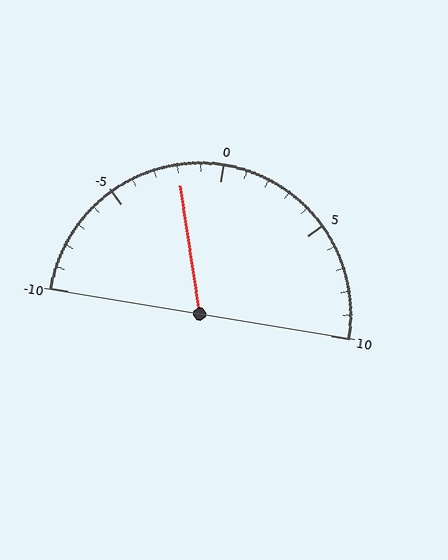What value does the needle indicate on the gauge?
The needle indicates approximately -2.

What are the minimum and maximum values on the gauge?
The gauge ranges from -10 to 10.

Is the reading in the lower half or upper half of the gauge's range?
The reading is in the lower half of the range (-10 to 10).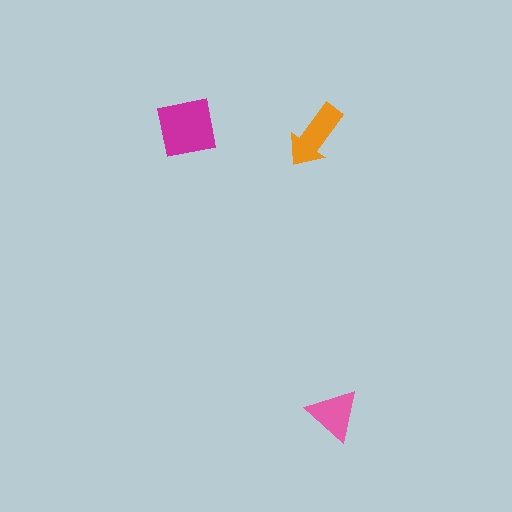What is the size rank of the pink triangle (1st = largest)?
3rd.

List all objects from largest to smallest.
The magenta square, the orange arrow, the pink triangle.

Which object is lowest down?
The pink triangle is bottommost.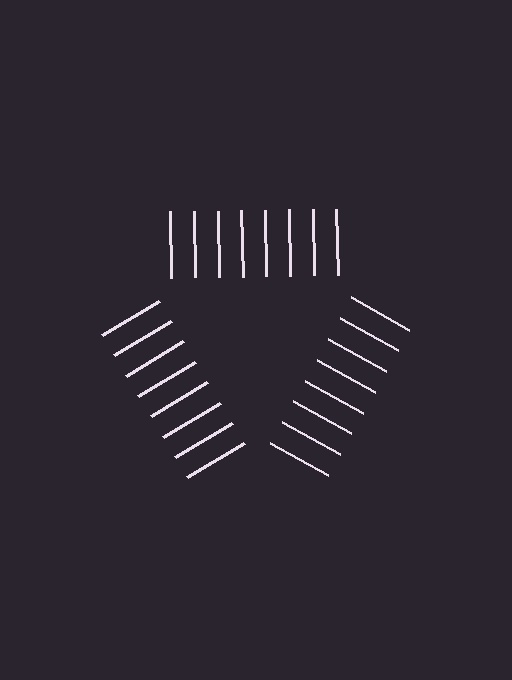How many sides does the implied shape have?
3 sides — the line-ends trace a triangle.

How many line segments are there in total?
24 — 8 along each of the 3 edges.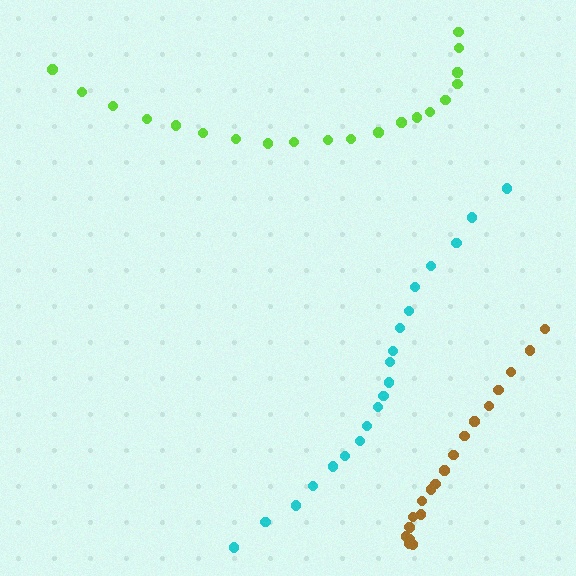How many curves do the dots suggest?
There are 3 distinct paths.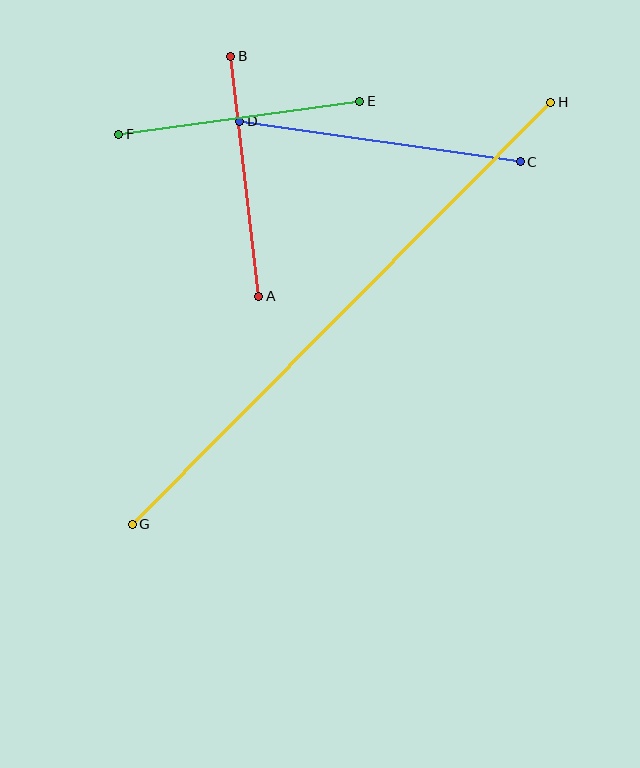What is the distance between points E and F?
The distance is approximately 243 pixels.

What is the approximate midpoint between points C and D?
The midpoint is at approximately (380, 141) pixels.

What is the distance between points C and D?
The distance is approximately 283 pixels.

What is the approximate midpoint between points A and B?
The midpoint is at approximately (245, 176) pixels.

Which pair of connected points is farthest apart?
Points G and H are farthest apart.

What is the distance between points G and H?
The distance is approximately 594 pixels.